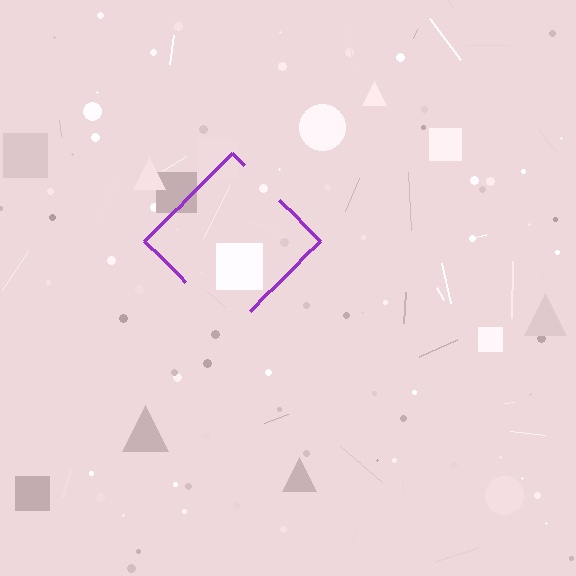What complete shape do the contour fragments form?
The contour fragments form a diamond.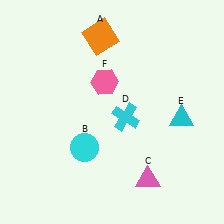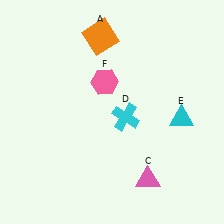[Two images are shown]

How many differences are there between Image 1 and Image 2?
There is 1 difference between the two images.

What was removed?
The cyan circle (B) was removed in Image 2.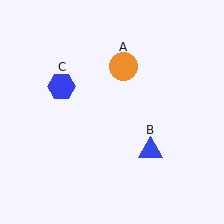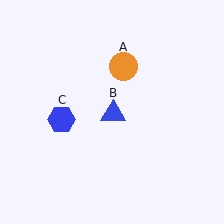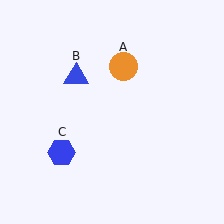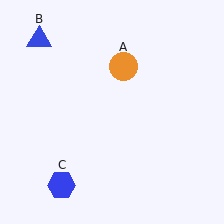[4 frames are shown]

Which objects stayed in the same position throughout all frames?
Orange circle (object A) remained stationary.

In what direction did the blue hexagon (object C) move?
The blue hexagon (object C) moved down.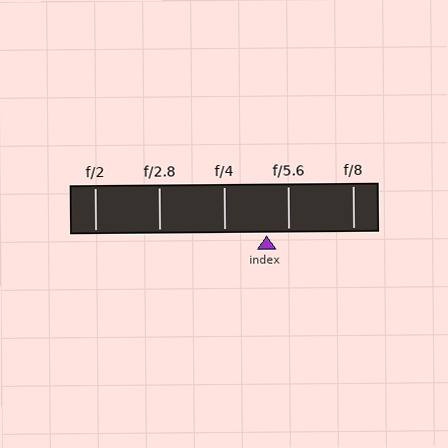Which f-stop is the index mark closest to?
The index mark is closest to f/5.6.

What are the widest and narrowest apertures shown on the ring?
The widest aperture shown is f/2 and the narrowest is f/8.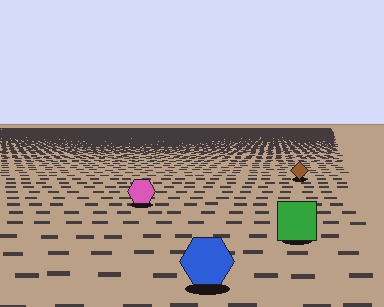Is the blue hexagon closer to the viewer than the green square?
Yes. The blue hexagon is closer — you can tell from the texture gradient: the ground texture is coarser near it.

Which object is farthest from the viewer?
The brown diamond is farthest from the viewer. It appears smaller and the ground texture around it is denser.